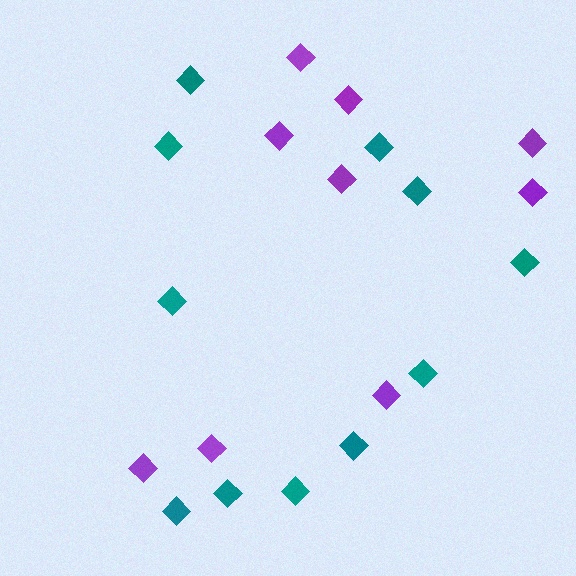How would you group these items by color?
There are 2 groups: one group of teal diamonds (11) and one group of purple diamonds (9).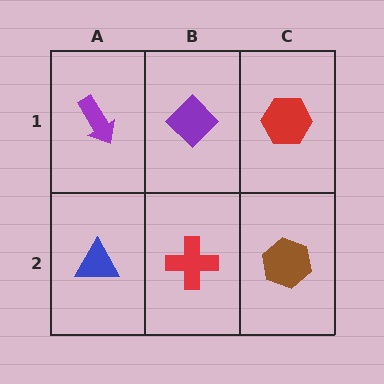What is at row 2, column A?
A blue triangle.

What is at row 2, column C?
A brown hexagon.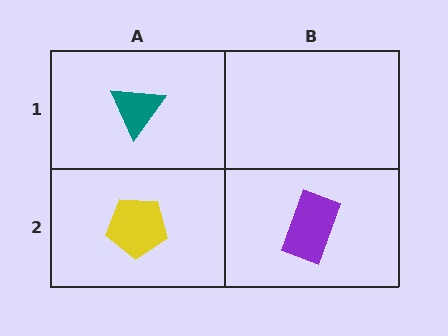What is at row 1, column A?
A teal triangle.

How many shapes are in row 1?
1 shape.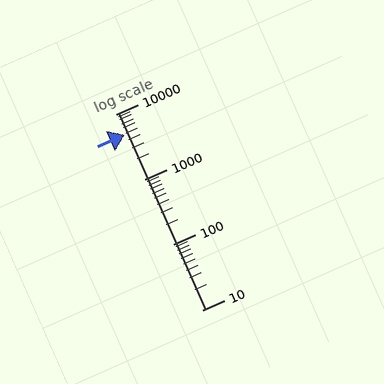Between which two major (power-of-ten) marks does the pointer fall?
The pointer is between 1000 and 10000.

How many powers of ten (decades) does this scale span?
The scale spans 3 decades, from 10 to 10000.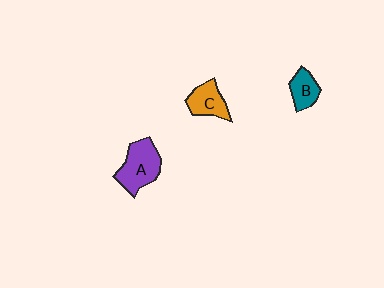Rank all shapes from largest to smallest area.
From largest to smallest: A (purple), C (orange), B (teal).